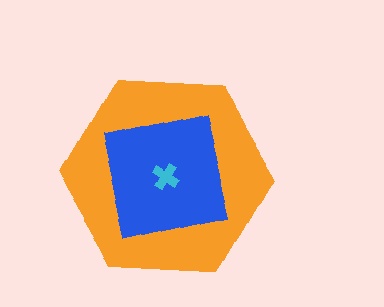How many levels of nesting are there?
3.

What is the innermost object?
The cyan cross.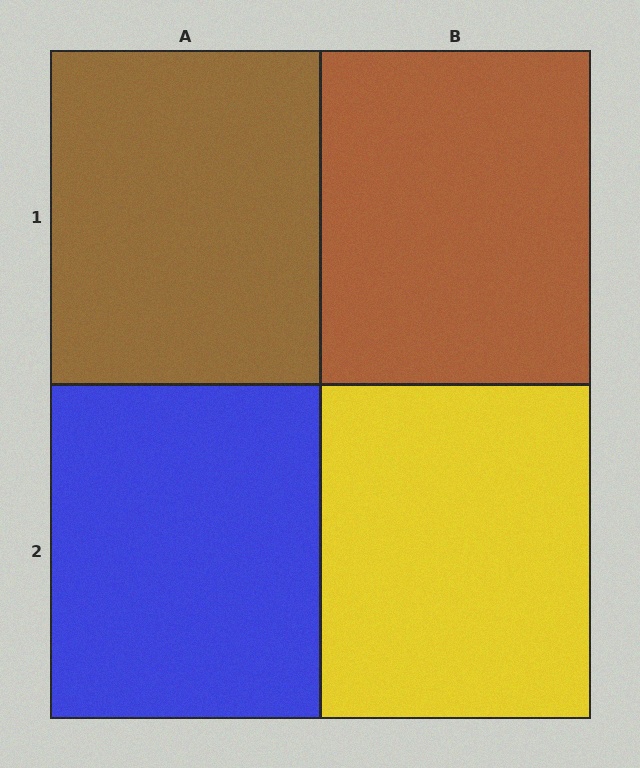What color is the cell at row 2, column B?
Yellow.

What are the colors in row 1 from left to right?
Brown, brown.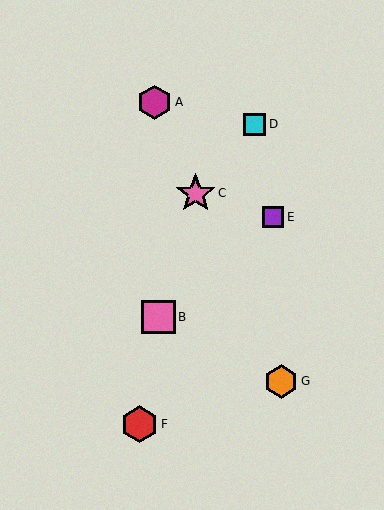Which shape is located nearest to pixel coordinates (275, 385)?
The orange hexagon (labeled G) at (281, 381) is nearest to that location.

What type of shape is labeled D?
Shape D is a cyan square.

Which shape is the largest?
The pink star (labeled C) is the largest.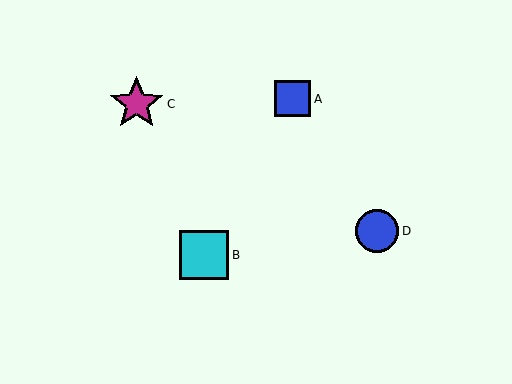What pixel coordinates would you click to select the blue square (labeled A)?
Click at (293, 99) to select the blue square A.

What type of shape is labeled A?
Shape A is a blue square.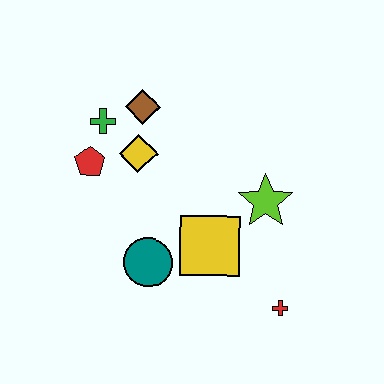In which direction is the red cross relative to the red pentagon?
The red cross is to the right of the red pentagon.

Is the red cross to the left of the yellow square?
No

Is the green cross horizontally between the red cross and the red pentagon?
Yes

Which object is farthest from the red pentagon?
The red cross is farthest from the red pentagon.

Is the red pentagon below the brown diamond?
Yes